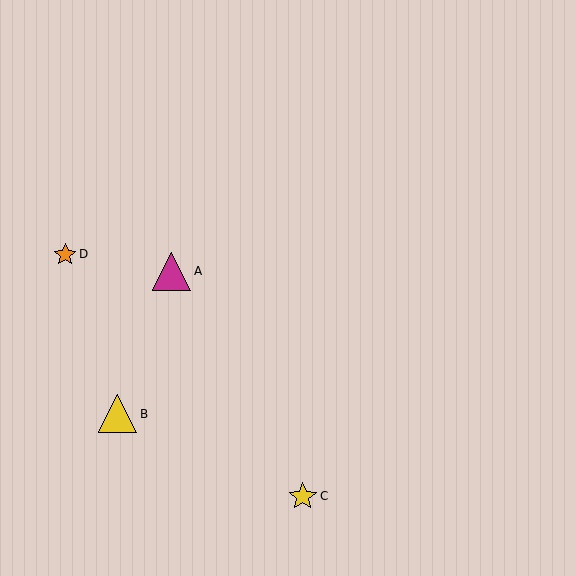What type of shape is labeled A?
Shape A is a magenta triangle.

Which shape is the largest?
The yellow triangle (labeled B) is the largest.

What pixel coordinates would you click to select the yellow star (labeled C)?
Click at (303, 496) to select the yellow star C.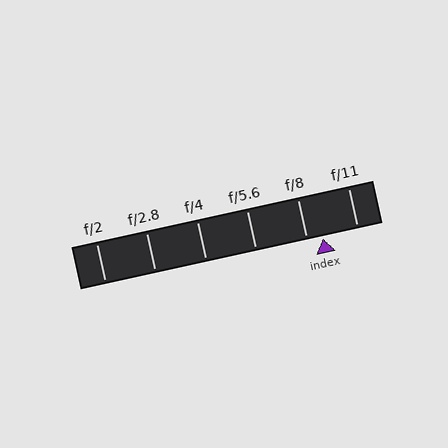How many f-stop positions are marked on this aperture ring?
There are 6 f-stop positions marked.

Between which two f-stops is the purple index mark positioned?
The index mark is between f/8 and f/11.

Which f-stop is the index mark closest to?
The index mark is closest to f/8.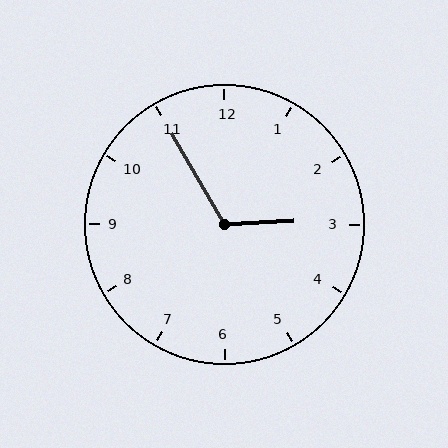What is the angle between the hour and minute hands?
Approximately 118 degrees.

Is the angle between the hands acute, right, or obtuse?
It is obtuse.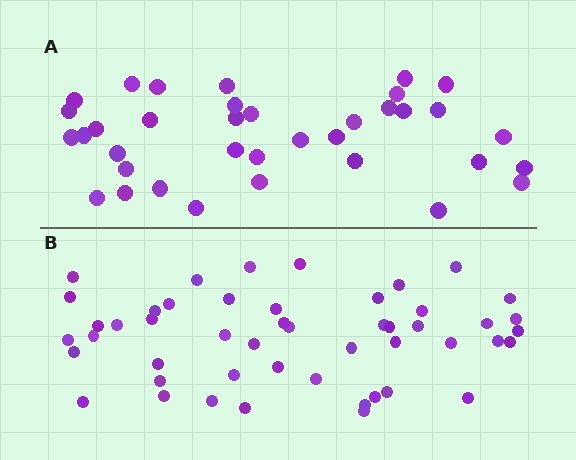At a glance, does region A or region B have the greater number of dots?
Region B (the bottom region) has more dots.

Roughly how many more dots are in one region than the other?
Region B has approximately 15 more dots than region A.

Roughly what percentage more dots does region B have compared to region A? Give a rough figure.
About 35% more.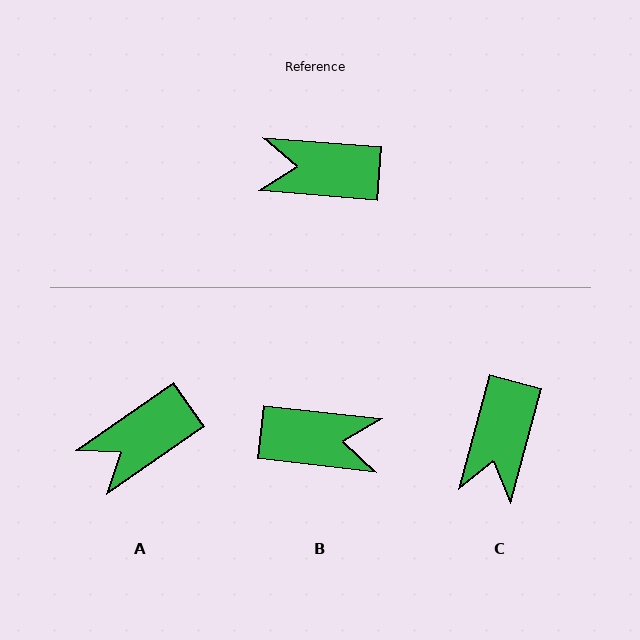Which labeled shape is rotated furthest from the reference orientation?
B, about 178 degrees away.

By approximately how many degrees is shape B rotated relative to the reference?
Approximately 178 degrees counter-clockwise.